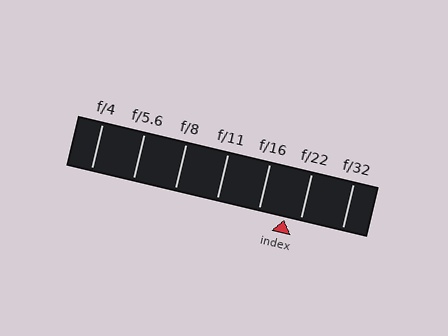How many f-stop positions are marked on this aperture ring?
There are 7 f-stop positions marked.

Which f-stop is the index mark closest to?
The index mark is closest to f/22.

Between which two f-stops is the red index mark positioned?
The index mark is between f/16 and f/22.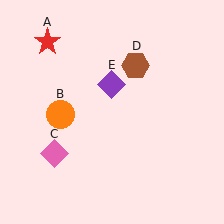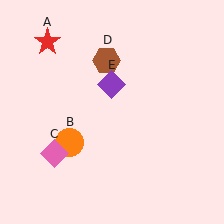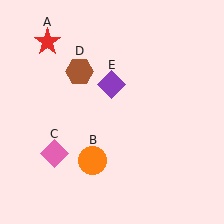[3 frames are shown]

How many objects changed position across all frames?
2 objects changed position: orange circle (object B), brown hexagon (object D).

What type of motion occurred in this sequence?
The orange circle (object B), brown hexagon (object D) rotated counterclockwise around the center of the scene.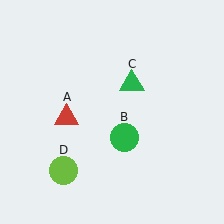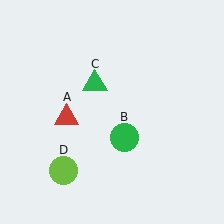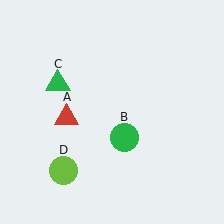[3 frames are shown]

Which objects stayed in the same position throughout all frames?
Red triangle (object A) and green circle (object B) and lime circle (object D) remained stationary.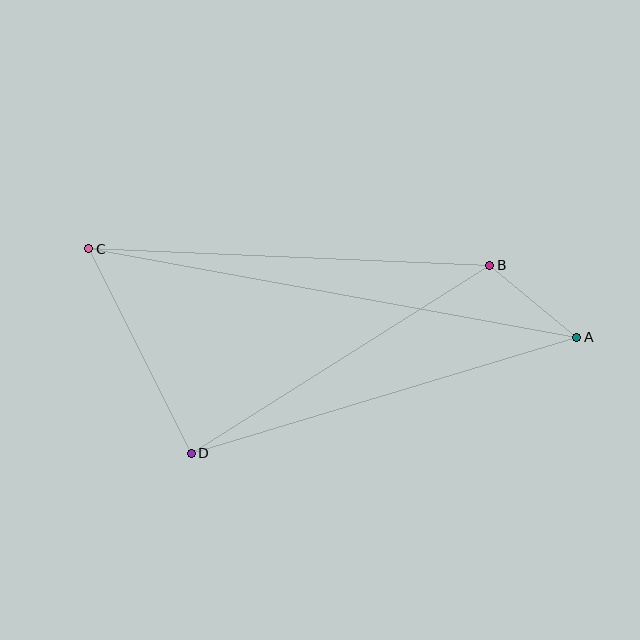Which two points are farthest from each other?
Points A and C are farthest from each other.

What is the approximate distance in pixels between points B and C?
The distance between B and C is approximately 401 pixels.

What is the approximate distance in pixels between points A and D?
The distance between A and D is approximately 403 pixels.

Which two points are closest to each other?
Points A and B are closest to each other.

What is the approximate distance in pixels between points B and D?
The distance between B and D is approximately 353 pixels.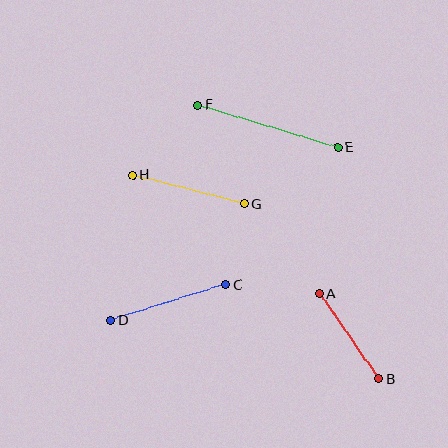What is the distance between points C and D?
The distance is approximately 120 pixels.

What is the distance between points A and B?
The distance is approximately 104 pixels.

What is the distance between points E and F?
The distance is approximately 147 pixels.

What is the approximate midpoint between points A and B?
The midpoint is at approximately (349, 336) pixels.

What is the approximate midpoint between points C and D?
The midpoint is at approximately (168, 303) pixels.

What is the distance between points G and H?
The distance is approximately 116 pixels.